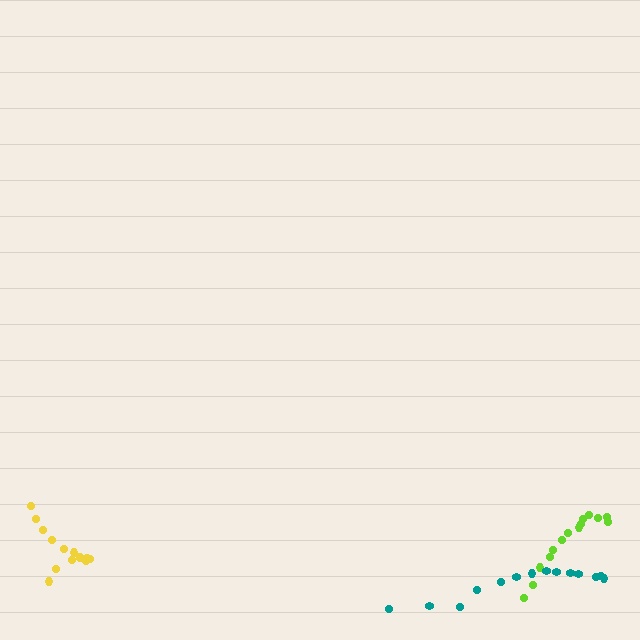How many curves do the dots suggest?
There are 3 distinct paths.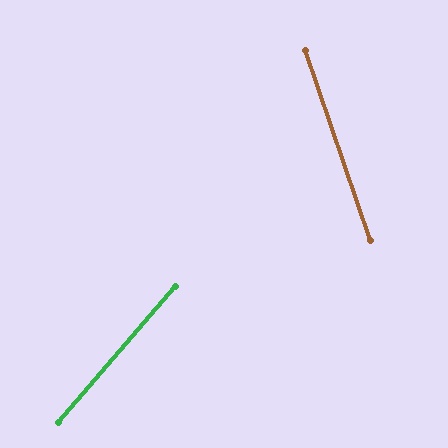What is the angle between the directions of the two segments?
Approximately 59 degrees.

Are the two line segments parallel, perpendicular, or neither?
Neither parallel nor perpendicular — they differ by about 59°.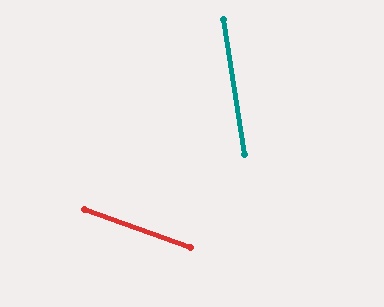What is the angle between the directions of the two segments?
Approximately 62 degrees.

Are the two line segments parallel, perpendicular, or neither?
Neither parallel nor perpendicular — they differ by about 62°.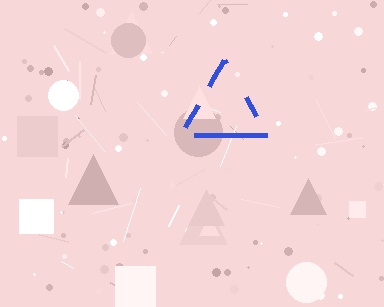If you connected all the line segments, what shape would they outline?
They would outline a triangle.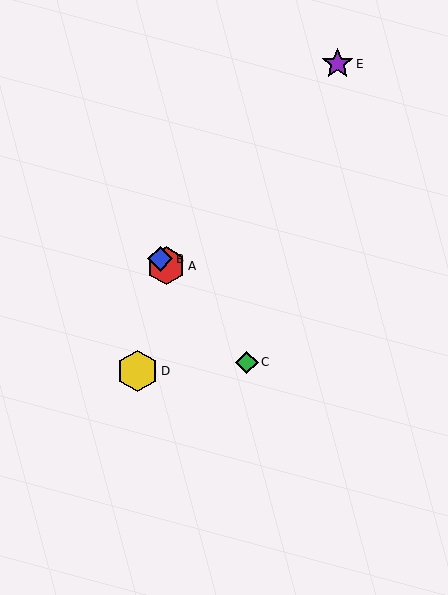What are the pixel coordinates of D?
Object D is at (138, 371).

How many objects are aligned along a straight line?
3 objects (A, B, C) are aligned along a straight line.